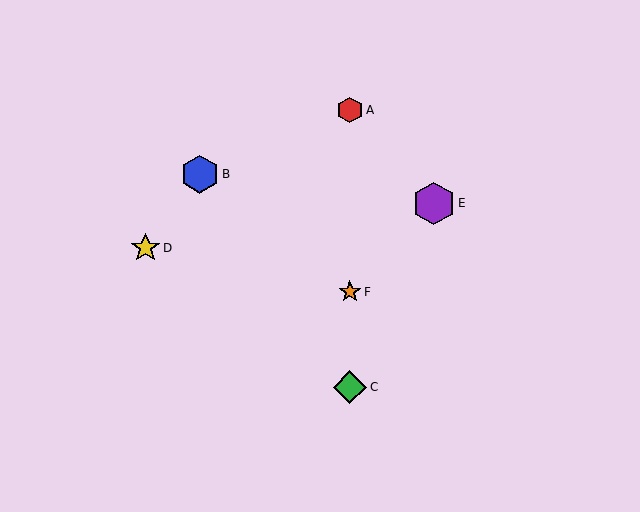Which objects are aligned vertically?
Objects A, C, F are aligned vertically.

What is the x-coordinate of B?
Object B is at x≈200.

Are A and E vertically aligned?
No, A is at x≈350 and E is at x≈434.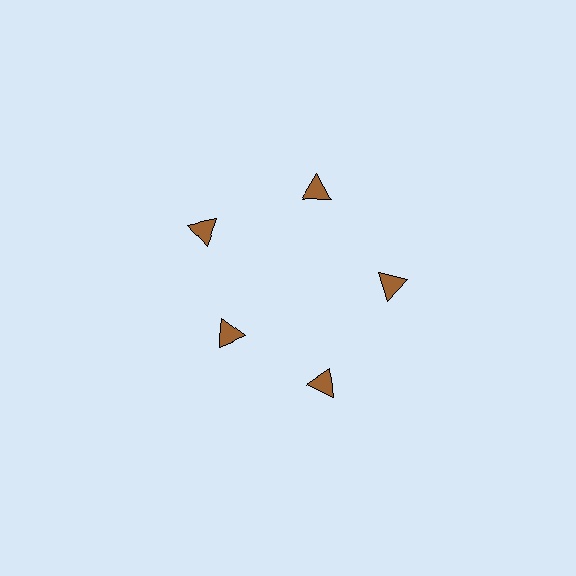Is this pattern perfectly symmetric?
No. The 5 brown triangles are arranged in a ring, but one element near the 8 o'clock position is pulled inward toward the center, breaking the 5-fold rotational symmetry.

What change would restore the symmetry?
The symmetry would be restored by moving it outward, back onto the ring so that all 5 triangles sit at equal angles and equal distance from the center.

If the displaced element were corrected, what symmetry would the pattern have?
It would have 5-fold rotational symmetry — the pattern would map onto itself every 72 degrees.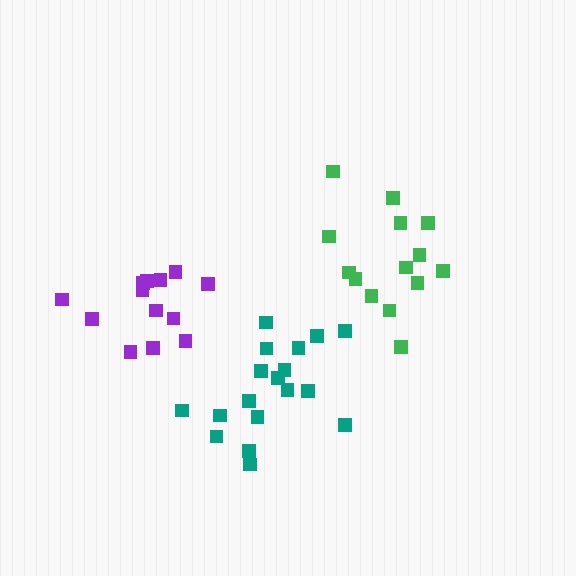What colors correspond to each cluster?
The clusters are colored: teal, green, purple.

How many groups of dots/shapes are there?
There are 3 groups.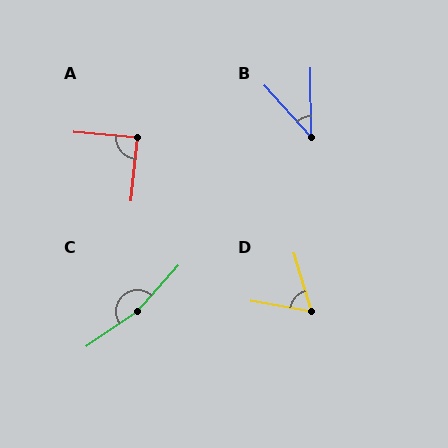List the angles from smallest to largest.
B (42°), D (64°), A (89°), C (166°).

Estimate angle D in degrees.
Approximately 64 degrees.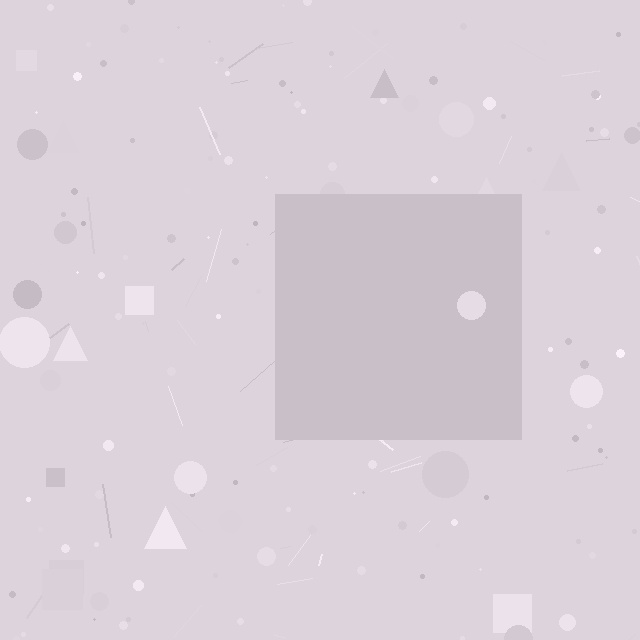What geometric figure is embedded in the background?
A square is embedded in the background.